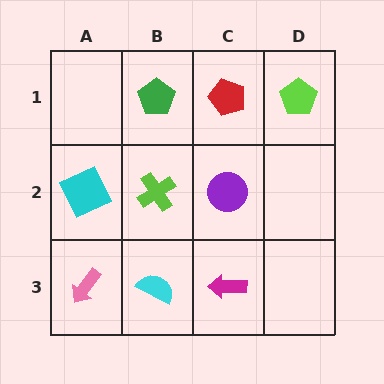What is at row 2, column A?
A cyan square.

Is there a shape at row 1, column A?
No, that cell is empty.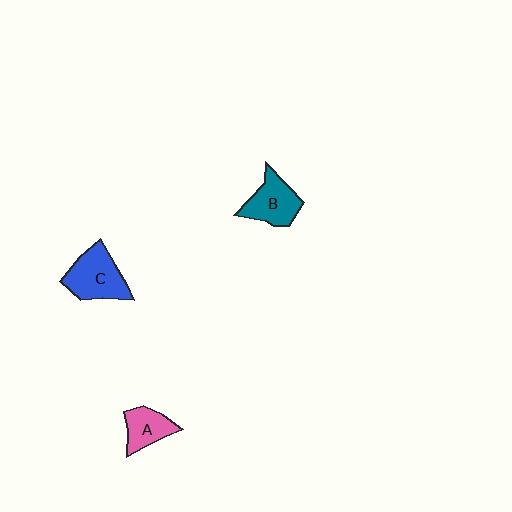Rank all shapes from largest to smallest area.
From largest to smallest: C (blue), B (teal), A (pink).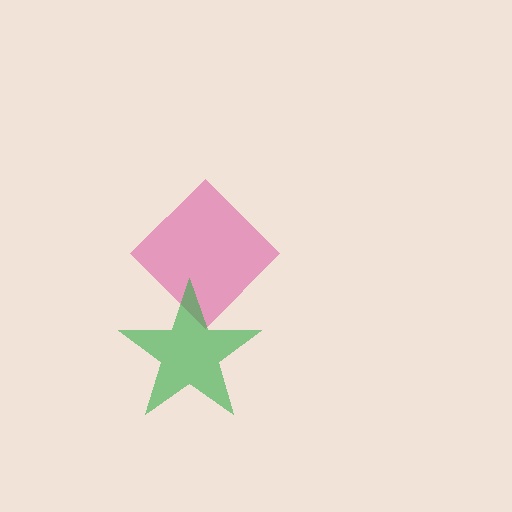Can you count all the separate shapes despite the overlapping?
Yes, there are 2 separate shapes.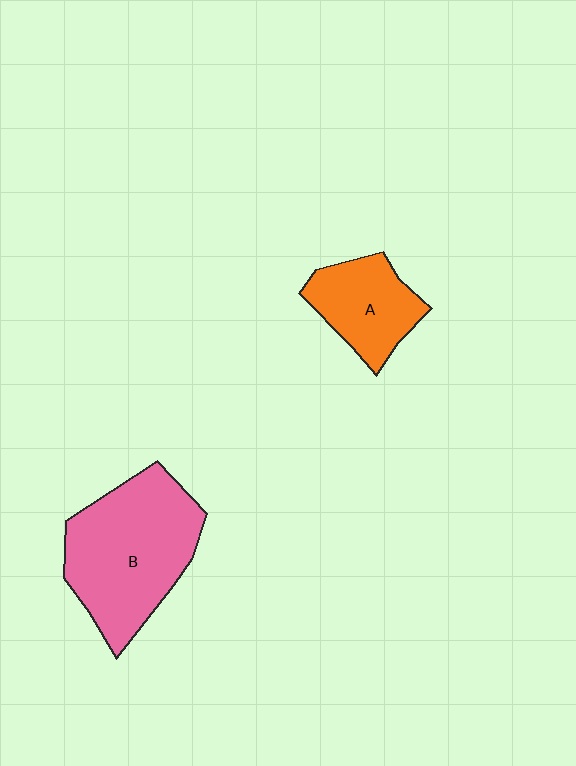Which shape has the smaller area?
Shape A (orange).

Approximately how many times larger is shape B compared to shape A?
Approximately 1.9 times.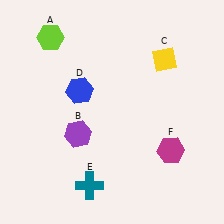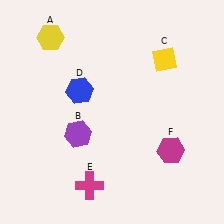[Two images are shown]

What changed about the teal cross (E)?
In Image 1, E is teal. In Image 2, it changed to magenta.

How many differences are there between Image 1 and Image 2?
There are 2 differences between the two images.